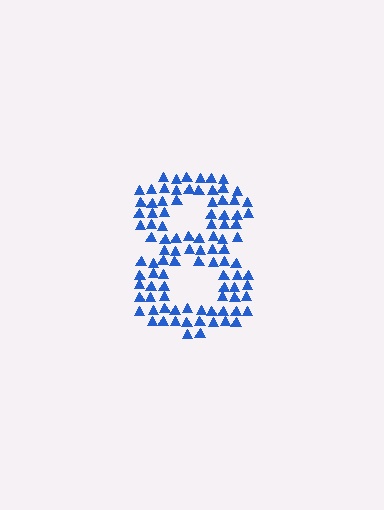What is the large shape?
The large shape is the digit 8.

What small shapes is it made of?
It is made of small triangles.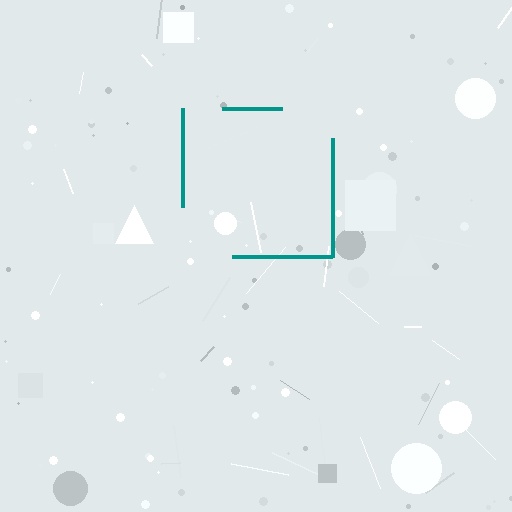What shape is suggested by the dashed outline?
The dashed outline suggests a square.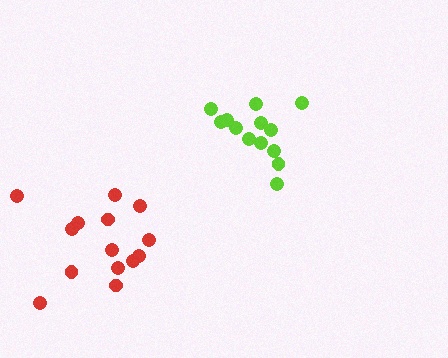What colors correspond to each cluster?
The clusters are colored: red, lime.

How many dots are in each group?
Group 1: 14 dots, Group 2: 13 dots (27 total).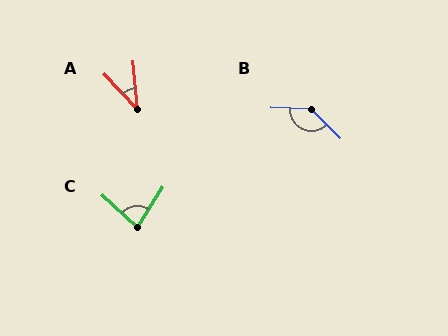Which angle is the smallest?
A, at approximately 37 degrees.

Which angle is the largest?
B, at approximately 137 degrees.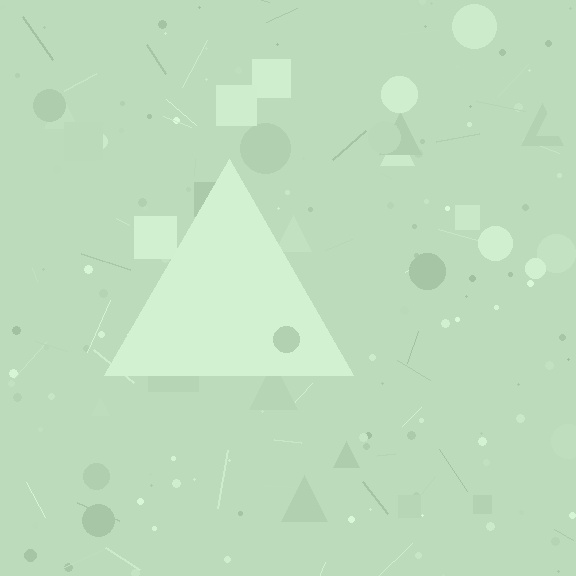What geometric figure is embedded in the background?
A triangle is embedded in the background.